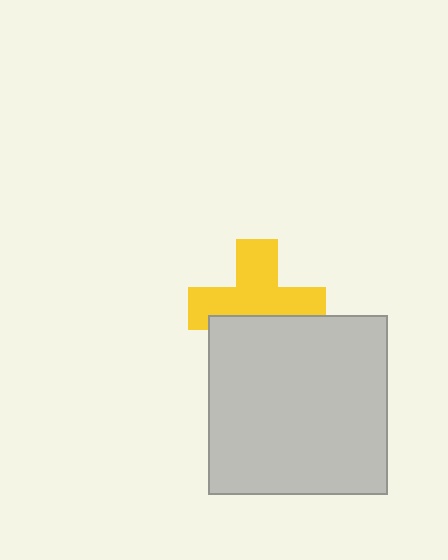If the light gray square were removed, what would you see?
You would see the complete yellow cross.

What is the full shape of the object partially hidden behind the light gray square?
The partially hidden object is a yellow cross.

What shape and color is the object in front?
The object in front is a light gray square.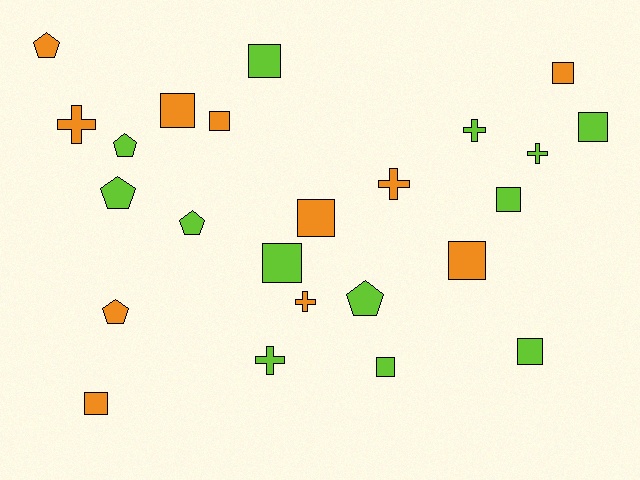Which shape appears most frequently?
Square, with 12 objects.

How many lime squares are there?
There are 6 lime squares.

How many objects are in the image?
There are 24 objects.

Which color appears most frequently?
Lime, with 13 objects.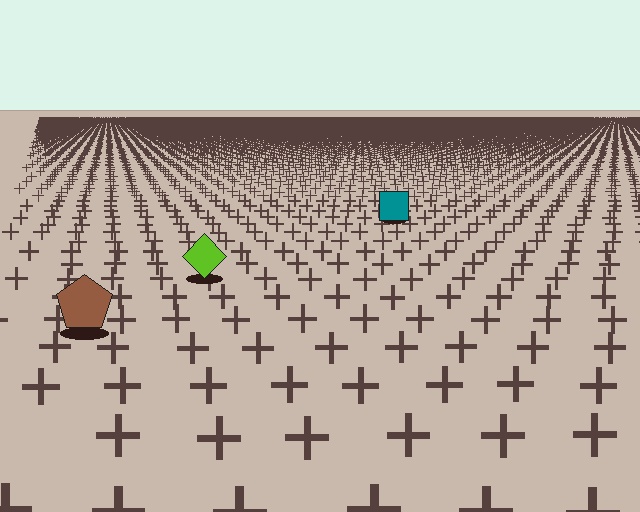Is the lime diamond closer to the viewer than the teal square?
Yes. The lime diamond is closer — you can tell from the texture gradient: the ground texture is coarser near it.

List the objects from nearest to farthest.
From nearest to farthest: the brown pentagon, the lime diamond, the teal square.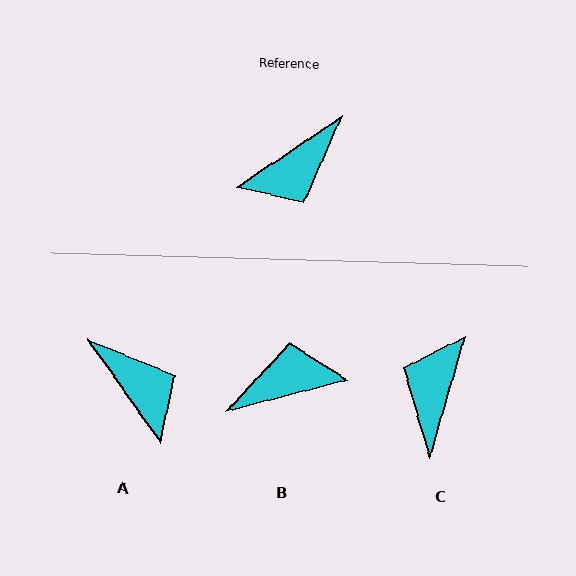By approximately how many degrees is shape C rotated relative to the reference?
Approximately 140 degrees clockwise.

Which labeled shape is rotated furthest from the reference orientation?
B, about 160 degrees away.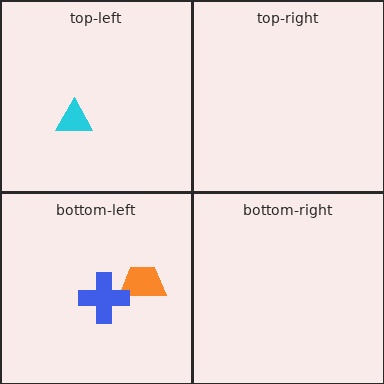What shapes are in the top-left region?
The cyan triangle.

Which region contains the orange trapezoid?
The bottom-left region.